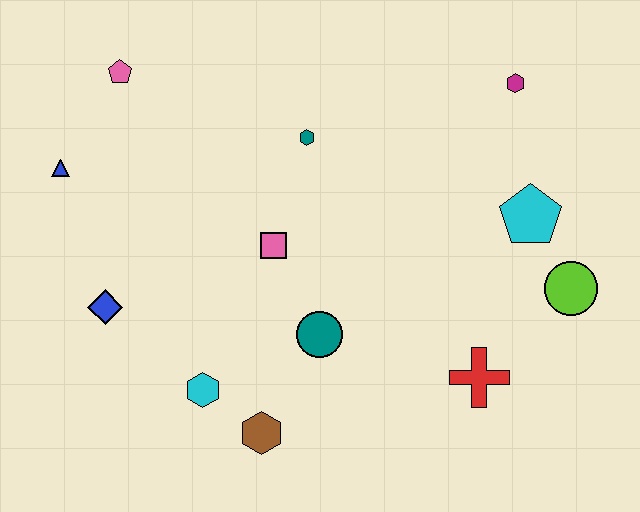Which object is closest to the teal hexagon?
The pink square is closest to the teal hexagon.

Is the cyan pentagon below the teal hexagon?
Yes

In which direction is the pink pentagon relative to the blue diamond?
The pink pentagon is above the blue diamond.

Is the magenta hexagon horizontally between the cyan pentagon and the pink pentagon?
Yes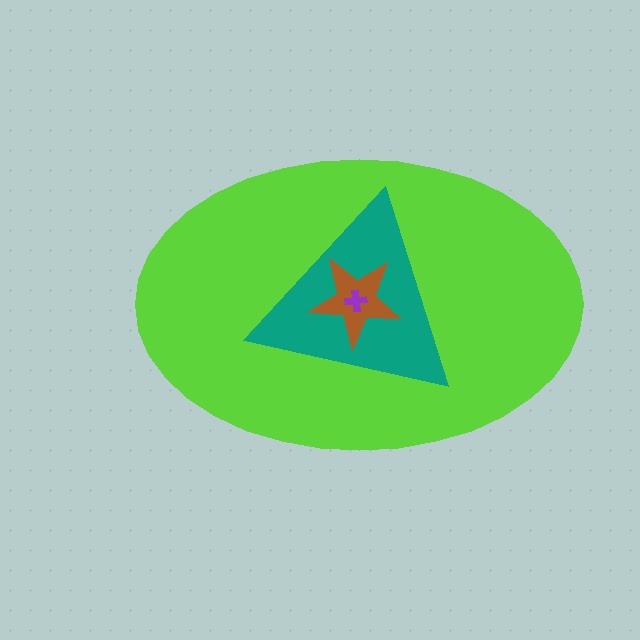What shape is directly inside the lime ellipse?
The teal triangle.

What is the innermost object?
The purple cross.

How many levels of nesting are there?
4.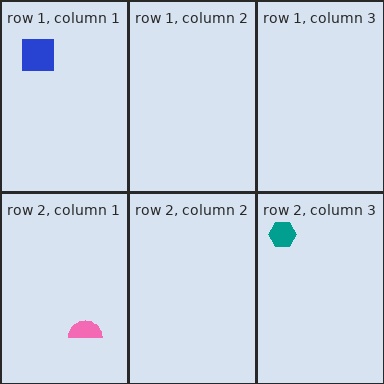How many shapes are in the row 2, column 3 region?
1.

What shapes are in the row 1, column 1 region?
The blue square.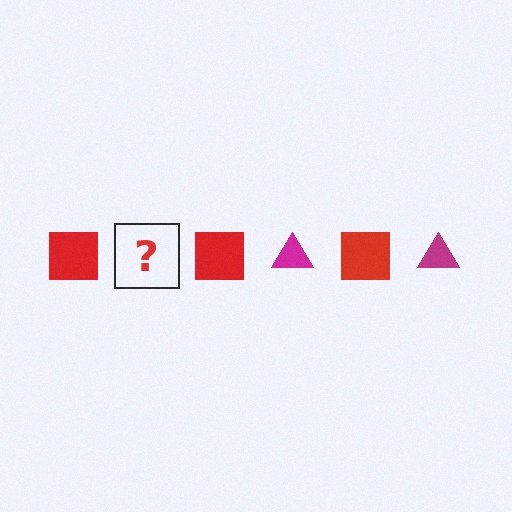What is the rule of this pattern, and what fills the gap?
The rule is that the pattern alternates between red square and magenta triangle. The gap should be filled with a magenta triangle.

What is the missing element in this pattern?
The missing element is a magenta triangle.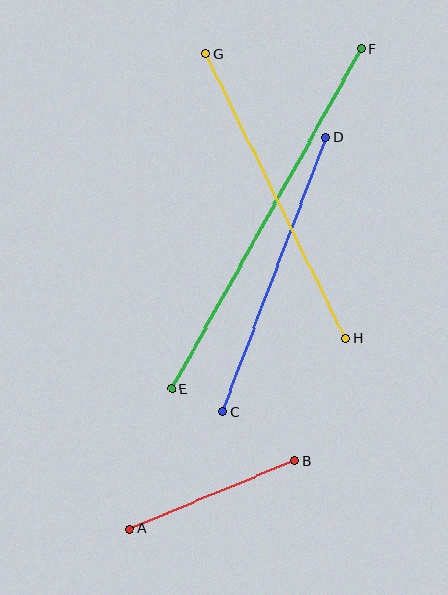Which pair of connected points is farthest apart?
Points E and F are farthest apart.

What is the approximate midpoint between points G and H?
The midpoint is at approximately (276, 196) pixels.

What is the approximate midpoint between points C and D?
The midpoint is at approximately (274, 275) pixels.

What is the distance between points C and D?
The distance is approximately 293 pixels.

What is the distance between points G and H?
The distance is approximately 317 pixels.